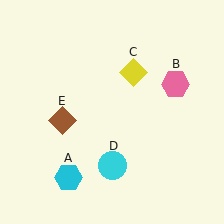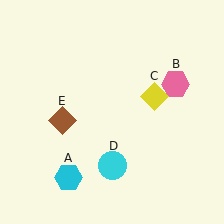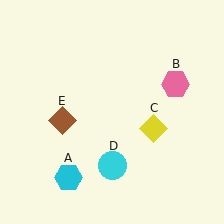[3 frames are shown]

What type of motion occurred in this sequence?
The yellow diamond (object C) rotated clockwise around the center of the scene.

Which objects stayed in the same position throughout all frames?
Cyan hexagon (object A) and pink hexagon (object B) and cyan circle (object D) and brown diamond (object E) remained stationary.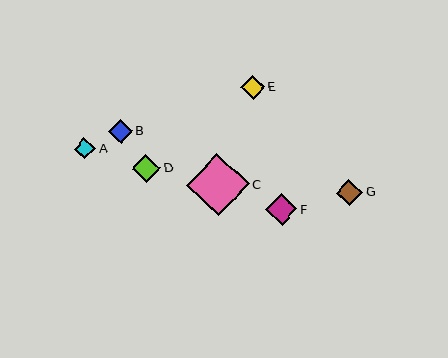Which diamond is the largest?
Diamond C is the largest with a size of approximately 62 pixels.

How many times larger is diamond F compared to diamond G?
Diamond F is approximately 1.2 times the size of diamond G.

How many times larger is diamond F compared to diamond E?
Diamond F is approximately 1.3 times the size of diamond E.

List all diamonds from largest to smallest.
From largest to smallest: C, F, D, G, E, B, A.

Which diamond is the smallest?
Diamond A is the smallest with a size of approximately 21 pixels.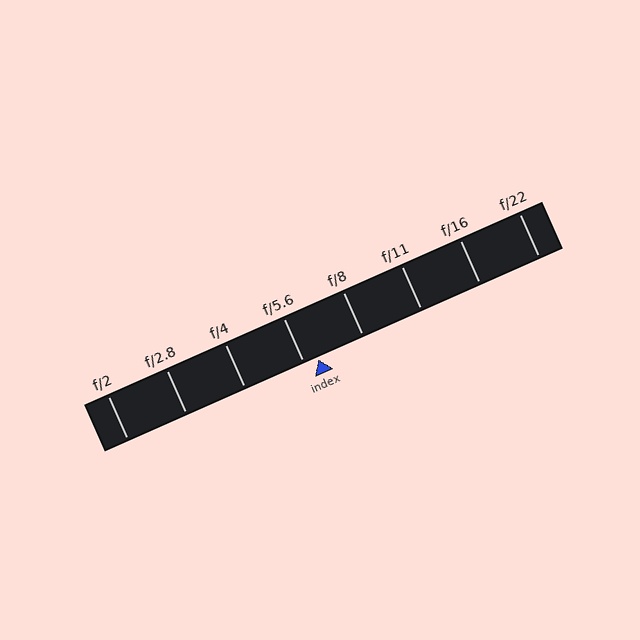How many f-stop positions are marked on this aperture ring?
There are 8 f-stop positions marked.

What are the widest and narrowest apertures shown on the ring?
The widest aperture shown is f/2 and the narrowest is f/22.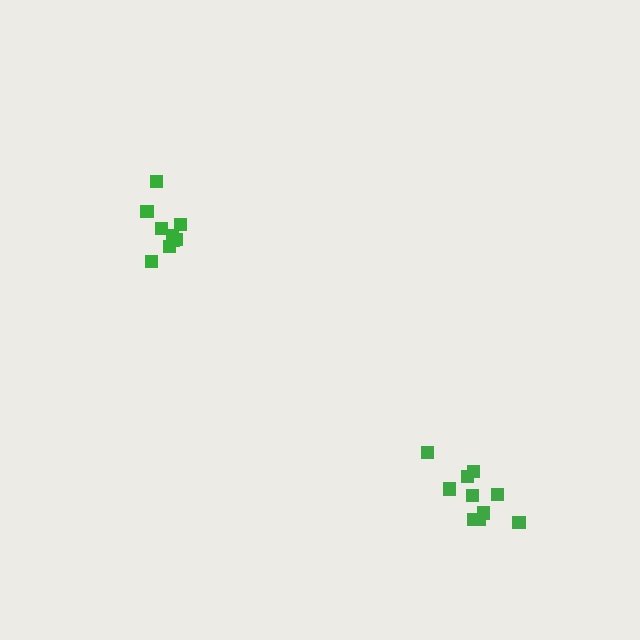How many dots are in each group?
Group 1: 9 dots, Group 2: 10 dots (19 total).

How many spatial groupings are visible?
There are 2 spatial groupings.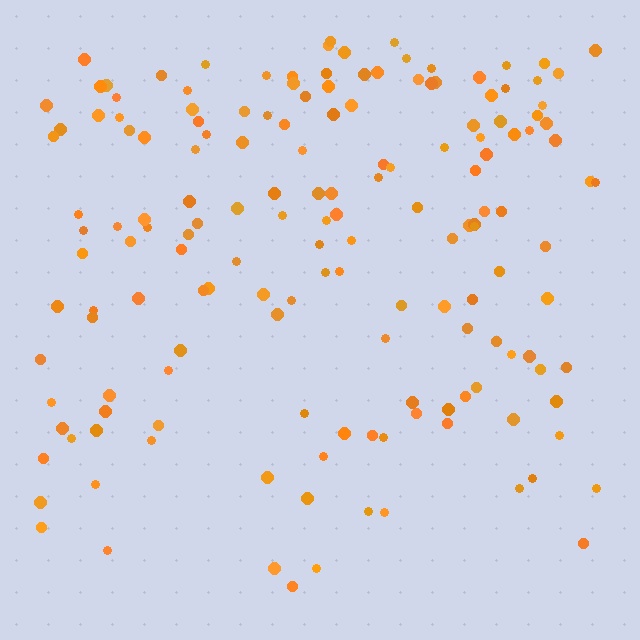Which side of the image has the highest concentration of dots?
The top.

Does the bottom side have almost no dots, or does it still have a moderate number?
Still a moderate number, just noticeably fewer than the top.